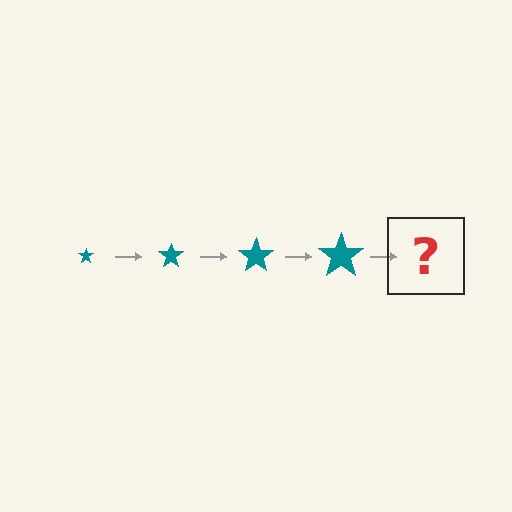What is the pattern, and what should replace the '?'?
The pattern is that the star gets progressively larger each step. The '?' should be a teal star, larger than the previous one.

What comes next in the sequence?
The next element should be a teal star, larger than the previous one.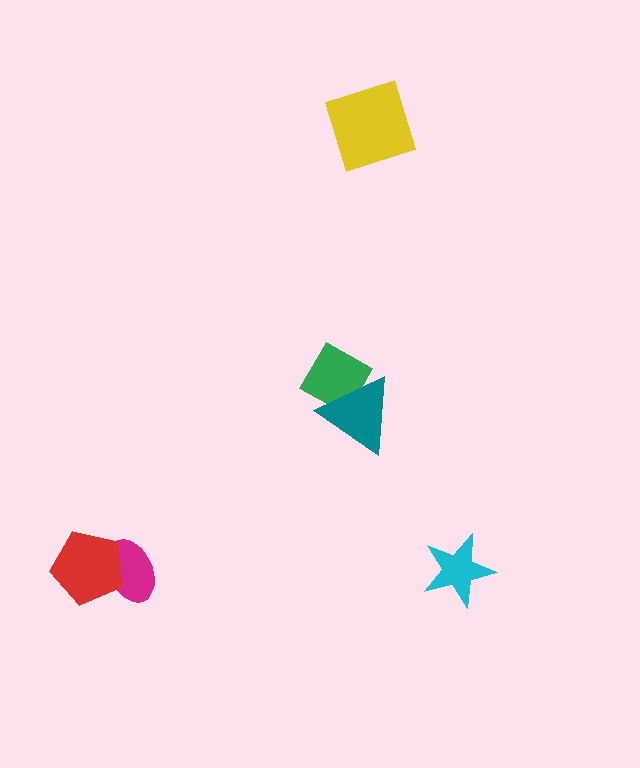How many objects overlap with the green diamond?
1 object overlaps with the green diamond.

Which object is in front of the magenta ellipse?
The red pentagon is in front of the magenta ellipse.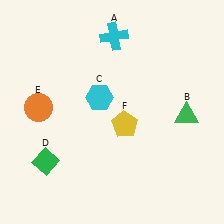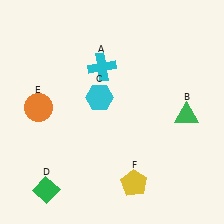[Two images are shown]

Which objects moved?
The objects that moved are: the cyan cross (A), the green diamond (D), the yellow pentagon (F).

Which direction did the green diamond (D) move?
The green diamond (D) moved down.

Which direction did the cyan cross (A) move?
The cyan cross (A) moved down.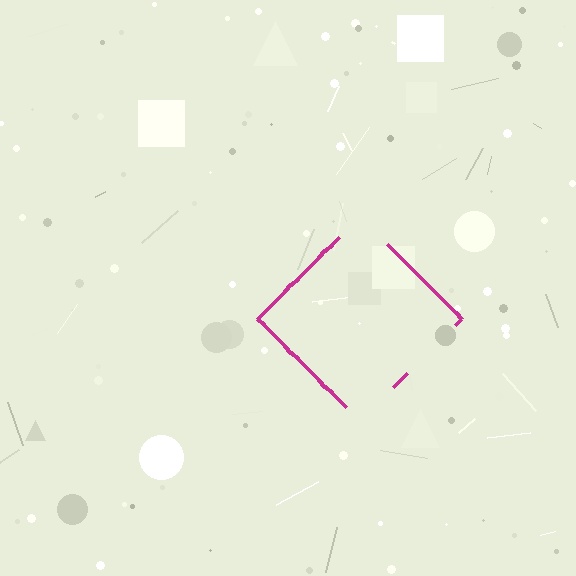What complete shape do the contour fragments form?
The contour fragments form a diamond.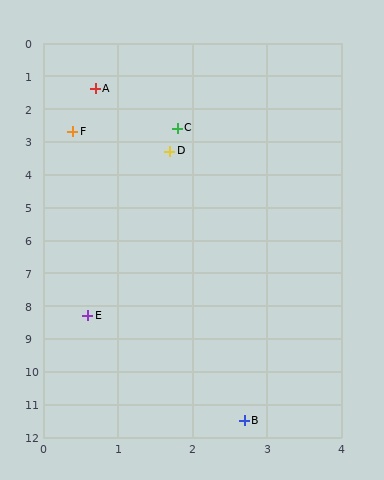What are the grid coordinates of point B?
Point B is at approximately (2.7, 11.5).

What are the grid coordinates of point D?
Point D is at approximately (1.7, 3.3).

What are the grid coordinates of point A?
Point A is at approximately (0.7, 1.4).